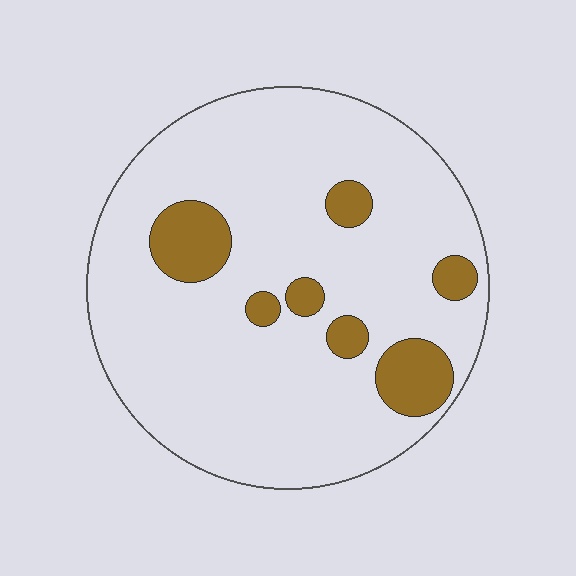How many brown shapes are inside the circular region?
7.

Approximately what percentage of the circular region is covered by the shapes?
Approximately 15%.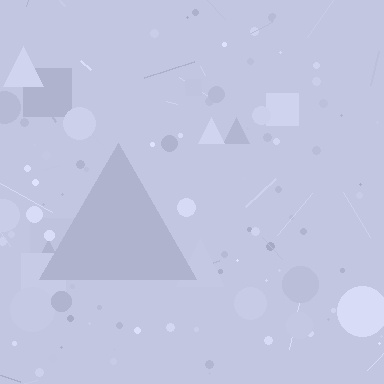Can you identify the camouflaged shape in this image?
The camouflaged shape is a triangle.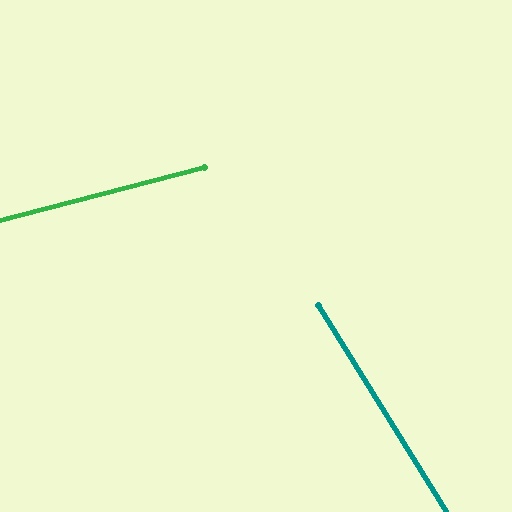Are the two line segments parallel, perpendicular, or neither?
Neither parallel nor perpendicular — they differ by about 73°.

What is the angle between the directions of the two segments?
Approximately 73 degrees.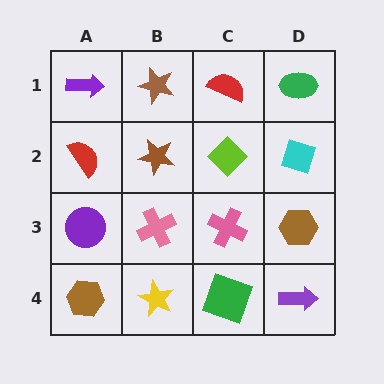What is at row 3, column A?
A purple circle.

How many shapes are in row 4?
4 shapes.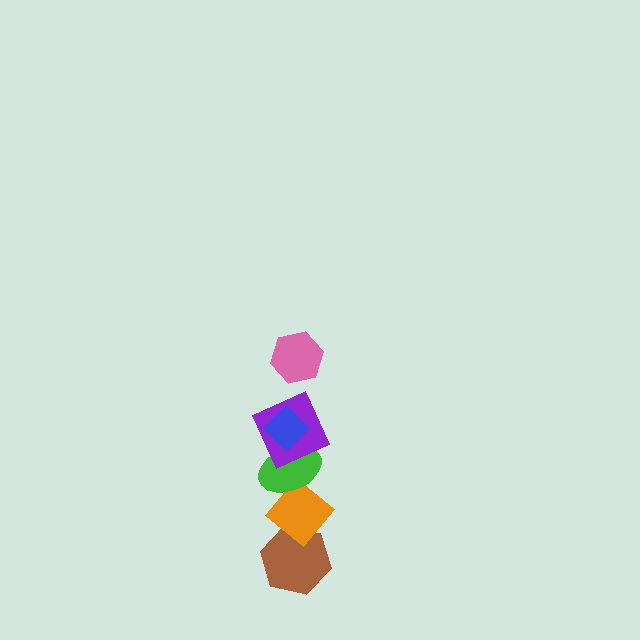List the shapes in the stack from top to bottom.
From top to bottom: the pink hexagon, the blue diamond, the purple square, the green ellipse, the orange diamond, the brown hexagon.